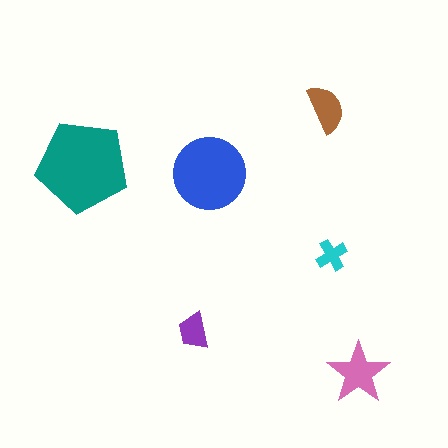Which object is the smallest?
The cyan cross.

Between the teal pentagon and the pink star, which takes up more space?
The teal pentagon.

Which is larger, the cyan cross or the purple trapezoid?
The purple trapezoid.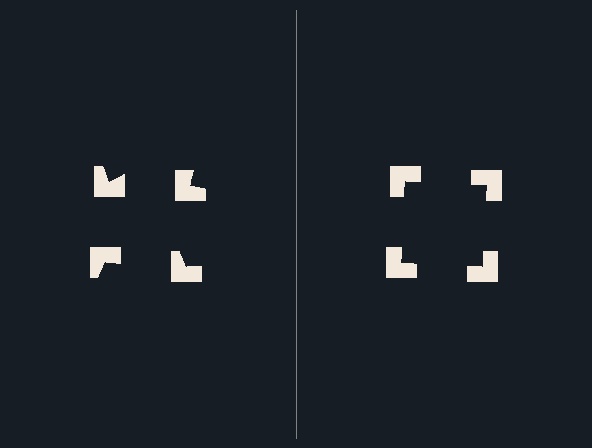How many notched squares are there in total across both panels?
8 — 4 on each side.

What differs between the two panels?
The notched squares are positioned identically on both sides; only the wedge orientations differ. On the right they align to a square; on the left they are misaligned.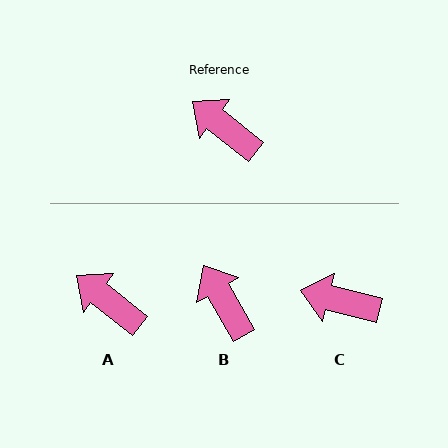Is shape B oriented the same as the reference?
No, it is off by about 21 degrees.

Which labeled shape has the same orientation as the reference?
A.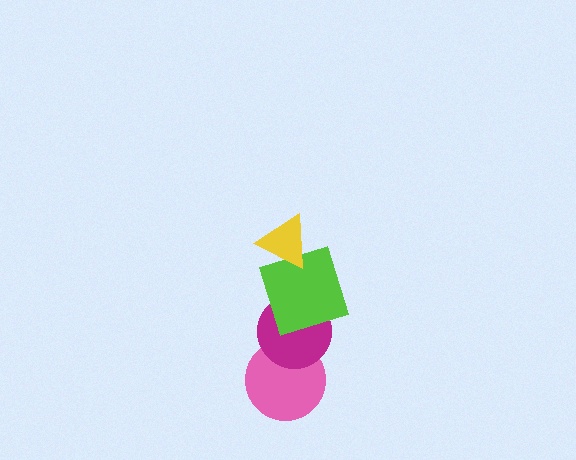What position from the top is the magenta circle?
The magenta circle is 3rd from the top.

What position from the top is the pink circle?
The pink circle is 4th from the top.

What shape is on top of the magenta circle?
The lime square is on top of the magenta circle.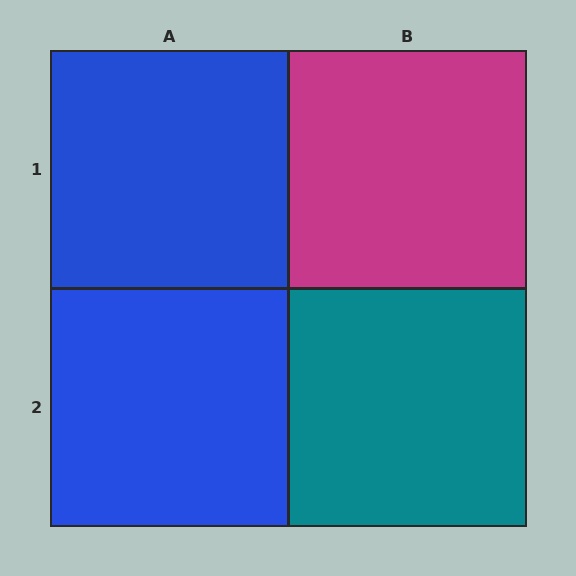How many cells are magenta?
1 cell is magenta.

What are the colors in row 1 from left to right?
Blue, magenta.